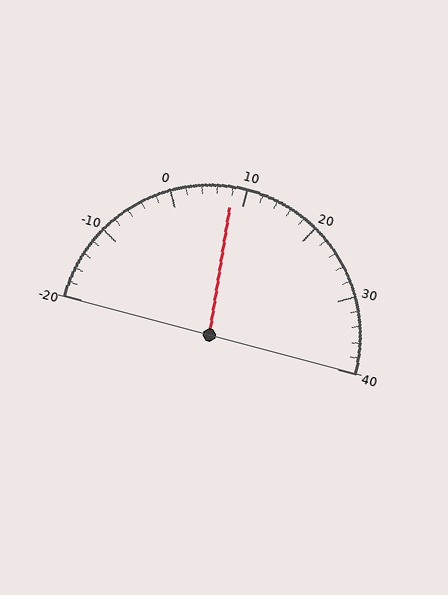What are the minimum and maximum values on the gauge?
The gauge ranges from -20 to 40.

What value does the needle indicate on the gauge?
The needle indicates approximately 8.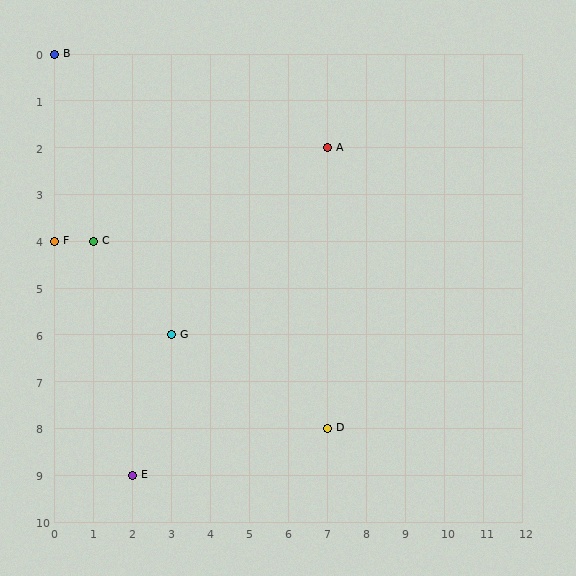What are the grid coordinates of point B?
Point B is at grid coordinates (0, 0).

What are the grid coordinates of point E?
Point E is at grid coordinates (2, 9).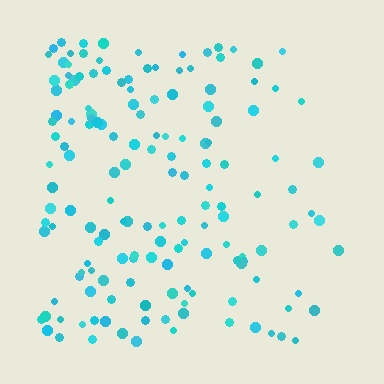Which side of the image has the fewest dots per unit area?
The right.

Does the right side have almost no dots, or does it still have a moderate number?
Still a moderate number, just noticeably fewer than the left.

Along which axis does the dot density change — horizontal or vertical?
Horizontal.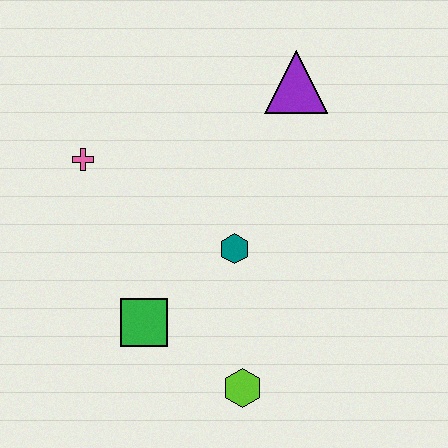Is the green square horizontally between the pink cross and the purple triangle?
Yes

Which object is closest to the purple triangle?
The teal hexagon is closest to the purple triangle.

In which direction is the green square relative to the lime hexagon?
The green square is to the left of the lime hexagon.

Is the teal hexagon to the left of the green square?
No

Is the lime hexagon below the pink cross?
Yes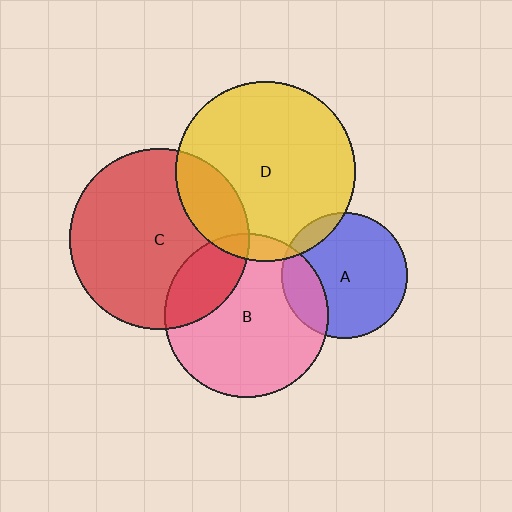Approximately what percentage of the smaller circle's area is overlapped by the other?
Approximately 25%.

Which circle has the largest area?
Circle C (red).